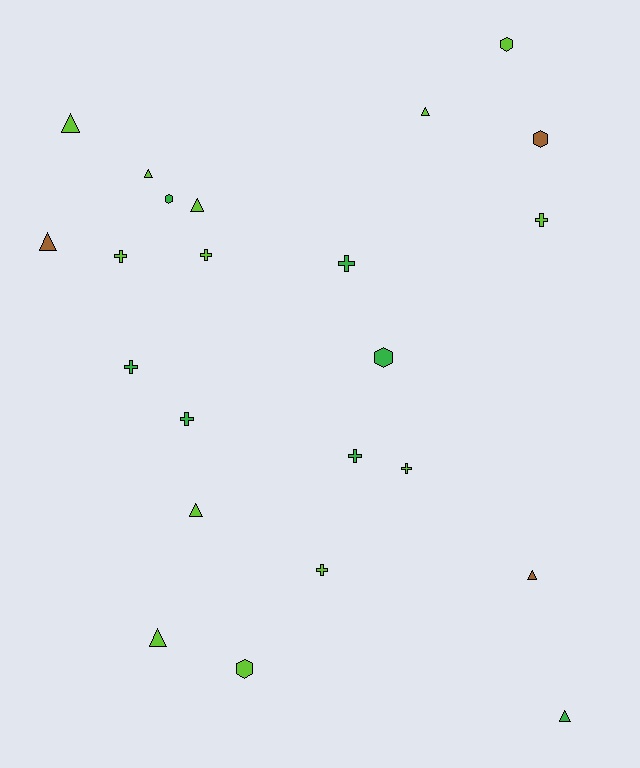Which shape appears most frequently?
Cross, with 9 objects.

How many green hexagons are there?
There are 2 green hexagons.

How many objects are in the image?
There are 23 objects.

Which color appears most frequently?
Lime, with 13 objects.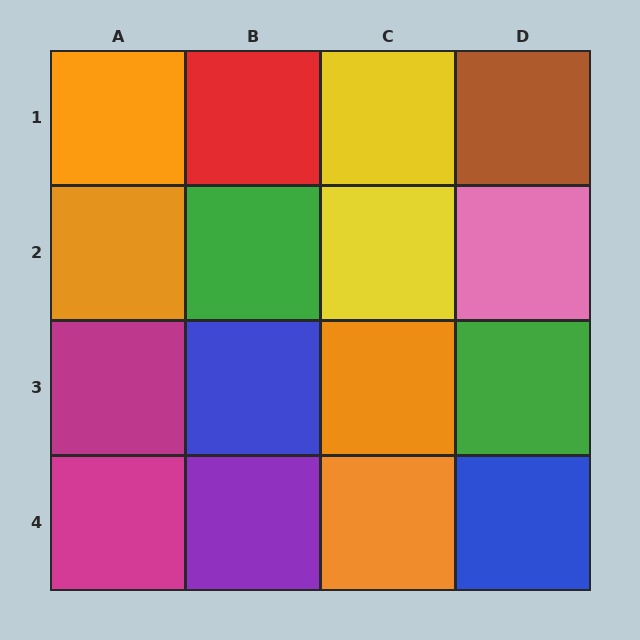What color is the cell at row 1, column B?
Red.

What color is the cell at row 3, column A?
Magenta.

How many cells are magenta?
2 cells are magenta.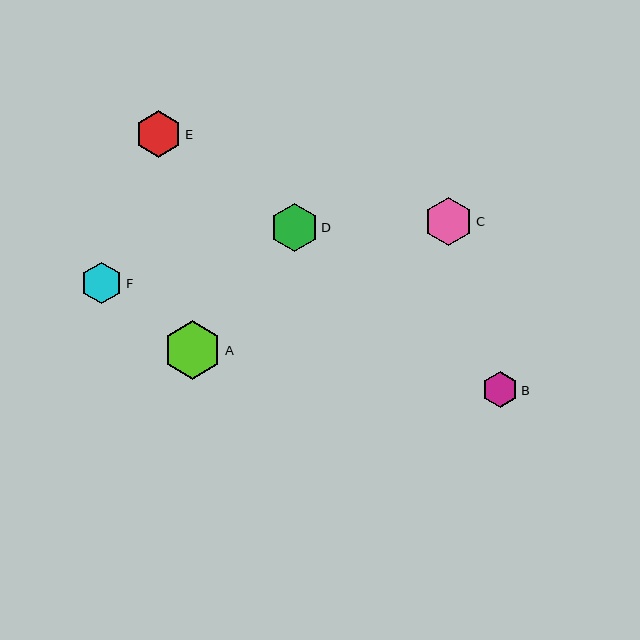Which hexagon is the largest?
Hexagon A is the largest with a size of approximately 58 pixels.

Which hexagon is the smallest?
Hexagon B is the smallest with a size of approximately 36 pixels.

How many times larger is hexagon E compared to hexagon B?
Hexagon E is approximately 1.3 times the size of hexagon B.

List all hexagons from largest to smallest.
From largest to smallest: A, D, C, E, F, B.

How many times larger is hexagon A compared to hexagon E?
Hexagon A is approximately 1.2 times the size of hexagon E.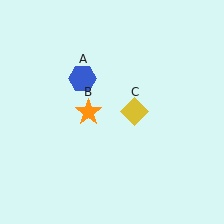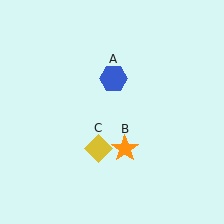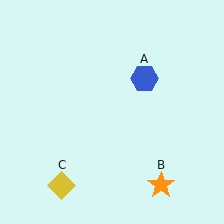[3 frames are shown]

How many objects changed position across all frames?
3 objects changed position: blue hexagon (object A), orange star (object B), yellow diamond (object C).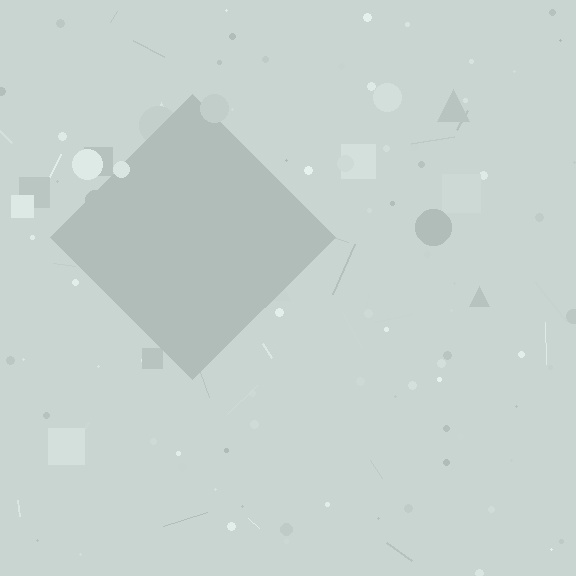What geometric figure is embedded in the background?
A diamond is embedded in the background.